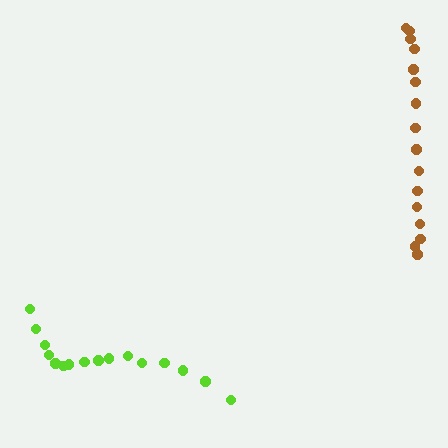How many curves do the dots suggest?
There are 2 distinct paths.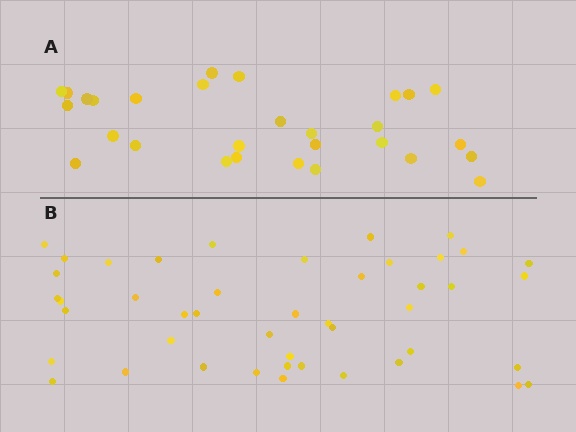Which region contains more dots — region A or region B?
Region B (the bottom region) has more dots.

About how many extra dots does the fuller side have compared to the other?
Region B has approximately 15 more dots than region A.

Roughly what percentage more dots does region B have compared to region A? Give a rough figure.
About 55% more.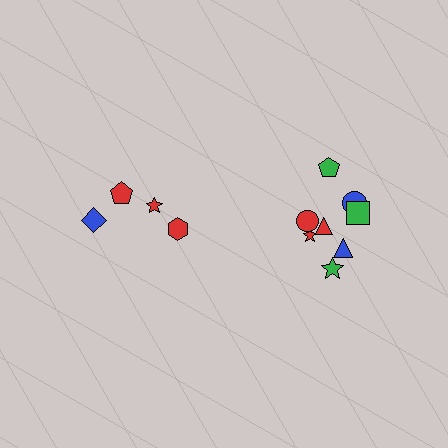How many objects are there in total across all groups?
There are 12 objects.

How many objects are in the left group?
There are 4 objects.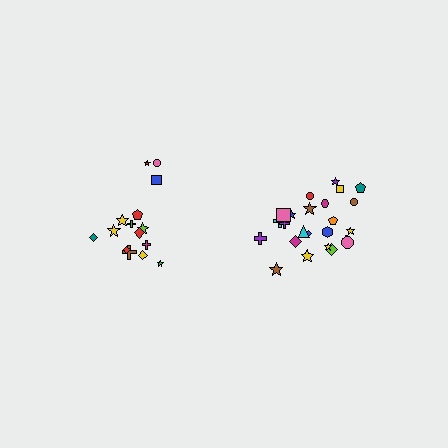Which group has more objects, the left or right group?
The right group.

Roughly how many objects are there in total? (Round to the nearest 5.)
Roughly 40 objects in total.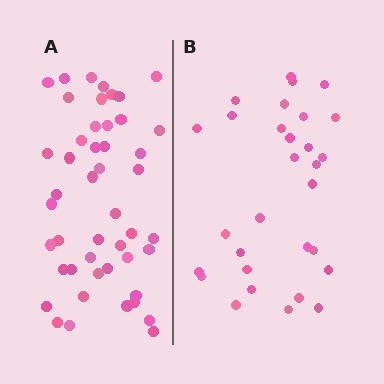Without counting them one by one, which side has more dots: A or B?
Region A (the left region) has more dots.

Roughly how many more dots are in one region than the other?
Region A has approximately 15 more dots than region B.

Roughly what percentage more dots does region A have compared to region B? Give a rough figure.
About 55% more.